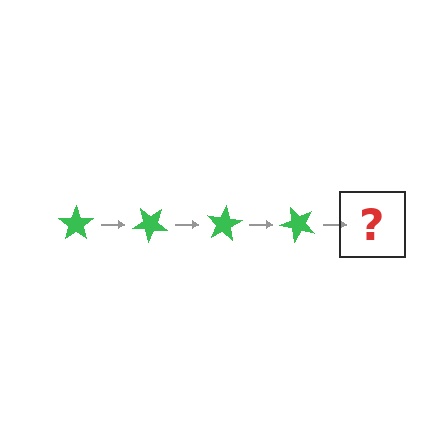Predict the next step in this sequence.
The next step is a green star rotated 160 degrees.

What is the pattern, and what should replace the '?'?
The pattern is that the star rotates 40 degrees each step. The '?' should be a green star rotated 160 degrees.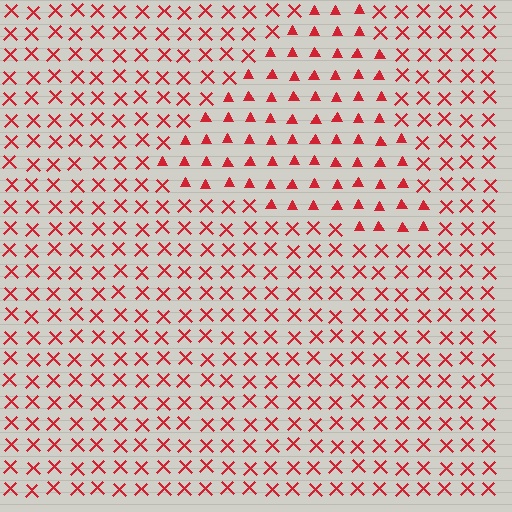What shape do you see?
I see a triangle.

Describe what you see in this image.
The image is filled with small red elements arranged in a uniform grid. A triangle-shaped region contains triangles, while the surrounding area contains X marks. The boundary is defined purely by the change in element shape.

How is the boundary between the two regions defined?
The boundary is defined by a change in element shape: triangles inside vs. X marks outside. All elements share the same color and spacing.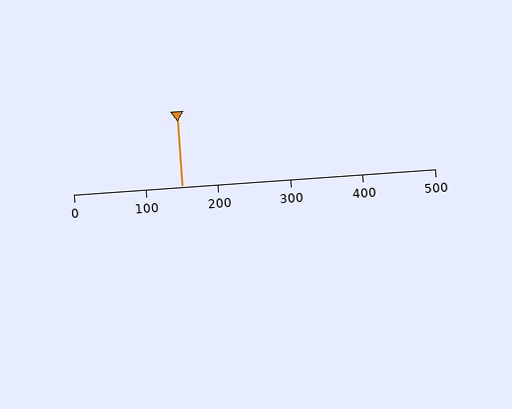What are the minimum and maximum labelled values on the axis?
The axis runs from 0 to 500.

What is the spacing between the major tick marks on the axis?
The major ticks are spaced 100 apart.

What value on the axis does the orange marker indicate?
The marker indicates approximately 150.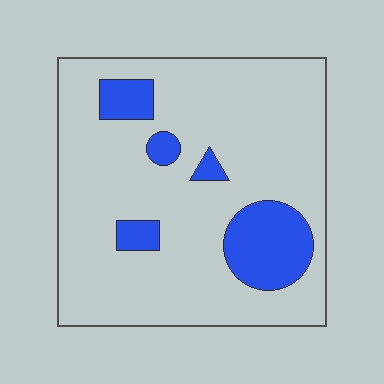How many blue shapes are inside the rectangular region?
5.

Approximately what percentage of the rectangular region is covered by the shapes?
Approximately 15%.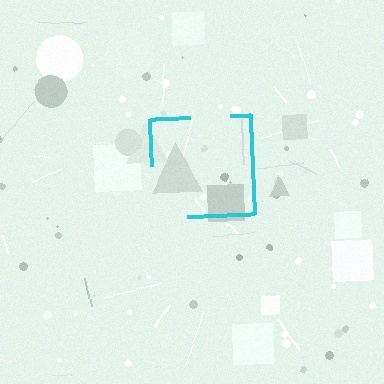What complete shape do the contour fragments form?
The contour fragments form a square.